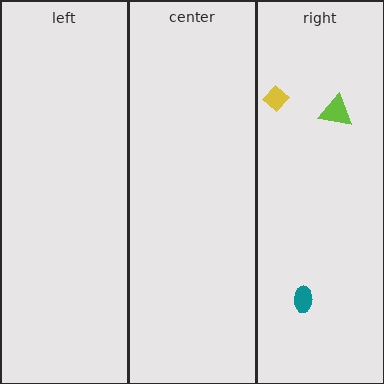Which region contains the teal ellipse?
The right region.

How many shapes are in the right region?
3.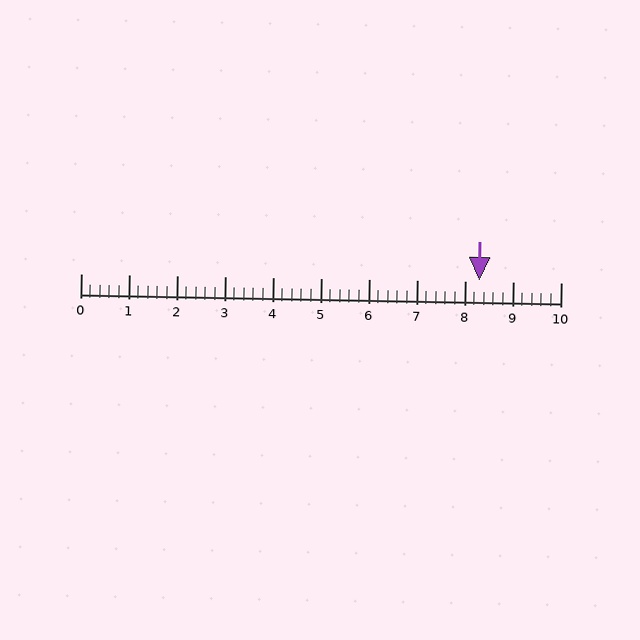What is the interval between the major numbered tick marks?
The major tick marks are spaced 1 units apart.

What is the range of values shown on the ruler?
The ruler shows values from 0 to 10.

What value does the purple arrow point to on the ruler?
The purple arrow points to approximately 8.3.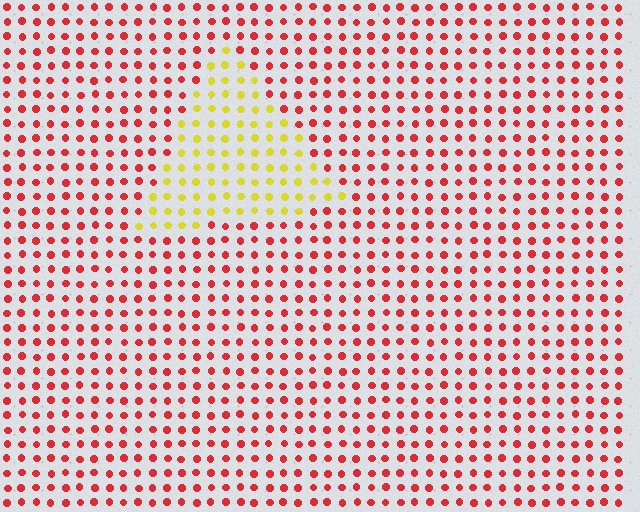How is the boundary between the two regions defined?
The boundary is defined purely by a slight shift in hue (about 64 degrees). Spacing, size, and orientation are identical on both sides.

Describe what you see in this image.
The image is filled with small red elements in a uniform arrangement. A triangle-shaped region is visible where the elements are tinted to a slightly different hue, forming a subtle color boundary.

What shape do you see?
I see a triangle.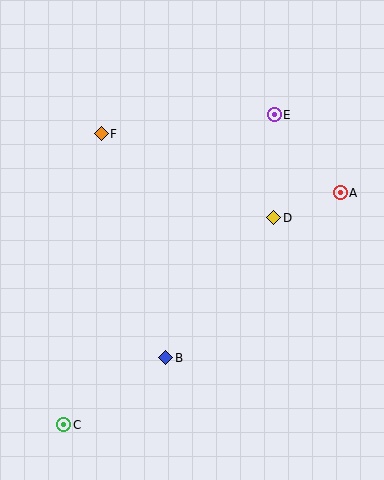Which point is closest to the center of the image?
Point D at (274, 218) is closest to the center.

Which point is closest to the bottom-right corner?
Point B is closest to the bottom-right corner.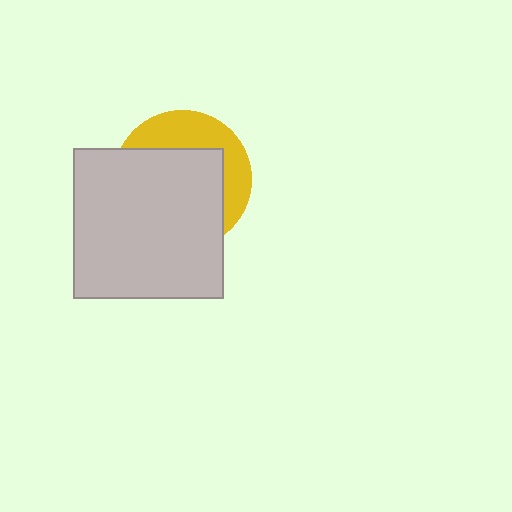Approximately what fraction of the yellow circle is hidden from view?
Roughly 65% of the yellow circle is hidden behind the light gray square.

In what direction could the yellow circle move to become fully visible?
The yellow circle could move toward the upper-right. That would shift it out from behind the light gray square entirely.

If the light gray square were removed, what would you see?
You would see the complete yellow circle.